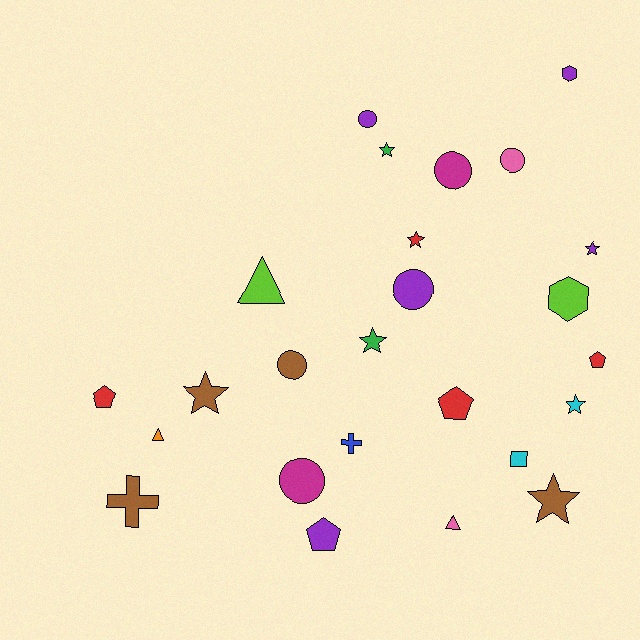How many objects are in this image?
There are 25 objects.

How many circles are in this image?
There are 6 circles.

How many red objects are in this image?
There are 4 red objects.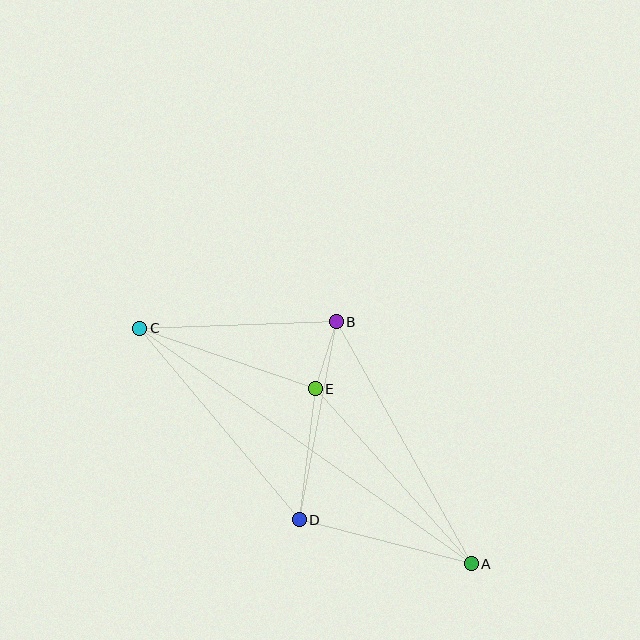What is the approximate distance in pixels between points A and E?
The distance between A and E is approximately 234 pixels.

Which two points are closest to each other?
Points B and E are closest to each other.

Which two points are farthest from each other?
Points A and C are farthest from each other.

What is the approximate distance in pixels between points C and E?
The distance between C and E is approximately 186 pixels.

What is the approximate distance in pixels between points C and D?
The distance between C and D is approximately 249 pixels.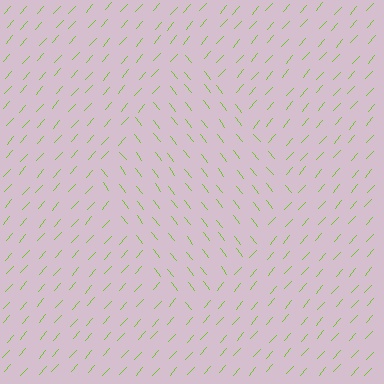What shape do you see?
I see a diamond.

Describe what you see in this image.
The image is filled with small lime line segments. A diamond region in the image has lines oriented differently from the surrounding lines, creating a visible texture boundary.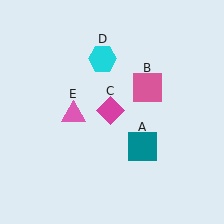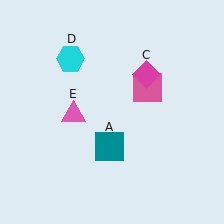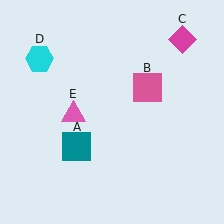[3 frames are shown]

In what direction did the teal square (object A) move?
The teal square (object A) moved left.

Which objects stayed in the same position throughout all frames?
Pink square (object B) and pink triangle (object E) remained stationary.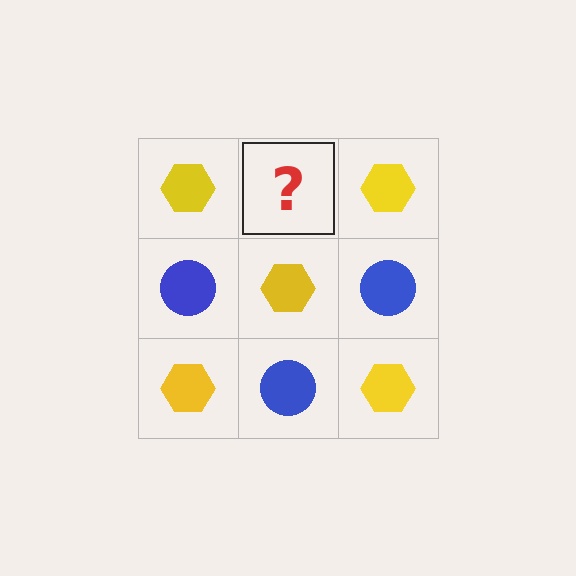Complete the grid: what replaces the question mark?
The question mark should be replaced with a blue circle.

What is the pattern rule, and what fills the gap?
The rule is that it alternates yellow hexagon and blue circle in a checkerboard pattern. The gap should be filled with a blue circle.